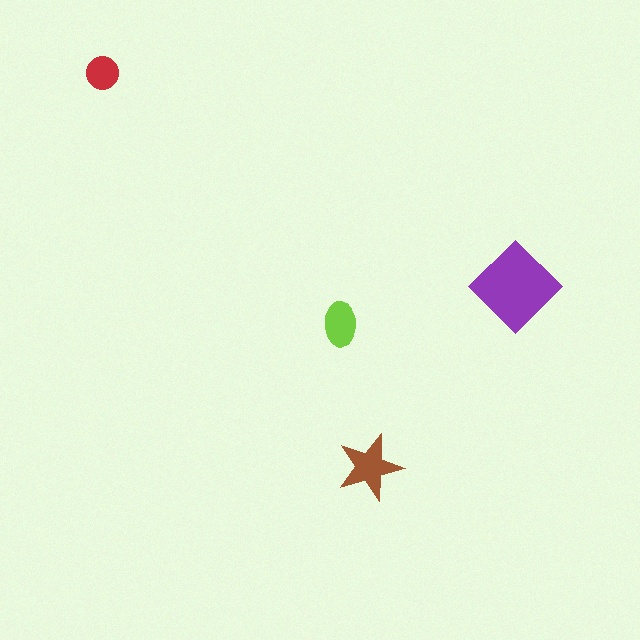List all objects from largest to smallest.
The purple diamond, the brown star, the lime ellipse, the red circle.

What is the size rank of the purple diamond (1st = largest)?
1st.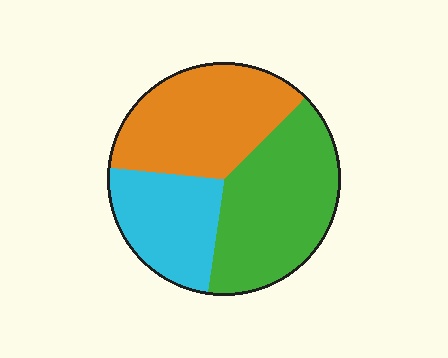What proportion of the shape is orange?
Orange takes up about three eighths (3/8) of the shape.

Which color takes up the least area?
Cyan, at roughly 25%.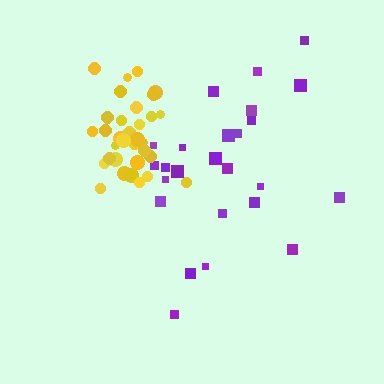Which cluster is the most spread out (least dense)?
Purple.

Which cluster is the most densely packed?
Yellow.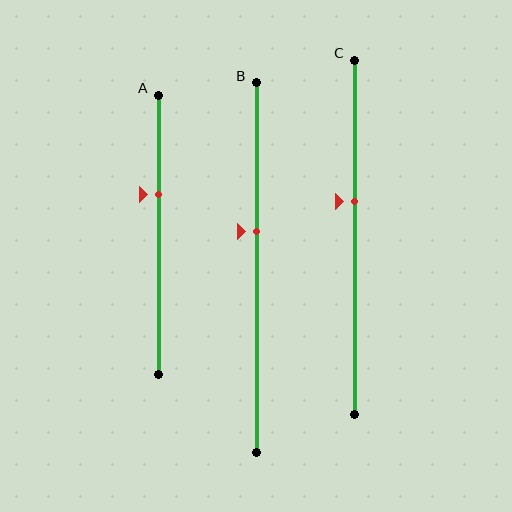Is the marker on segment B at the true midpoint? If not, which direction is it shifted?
No, the marker on segment B is shifted upward by about 10% of the segment length.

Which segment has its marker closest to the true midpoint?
Segment B has its marker closest to the true midpoint.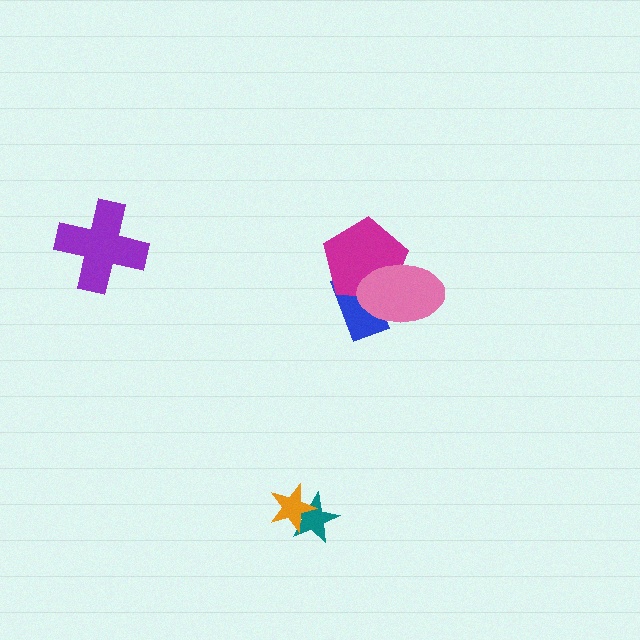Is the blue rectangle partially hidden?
Yes, it is partially covered by another shape.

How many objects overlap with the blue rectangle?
2 objects overlap with the blue rectangle.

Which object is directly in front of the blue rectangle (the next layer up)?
The magenta pentagon is directly in front of the blue rectangle.